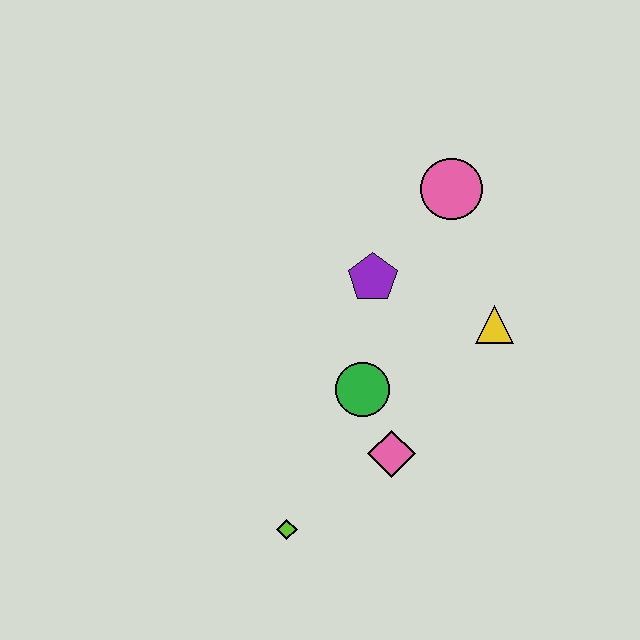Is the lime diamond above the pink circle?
No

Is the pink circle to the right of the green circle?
Yes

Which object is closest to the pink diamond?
The green circle is closest to the pink diamond.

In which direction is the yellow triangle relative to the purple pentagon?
The yellow triangle is to the right of the purple pentagon.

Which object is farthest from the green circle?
The pink circle is farthest from the green circle.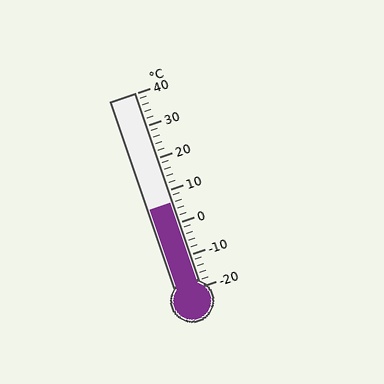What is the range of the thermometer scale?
The thermometer scale ranges from -20°C to 40°C.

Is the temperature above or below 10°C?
The temperature is below 10°C.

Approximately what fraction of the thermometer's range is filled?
The thermometer is filled to approximately 45% of its range.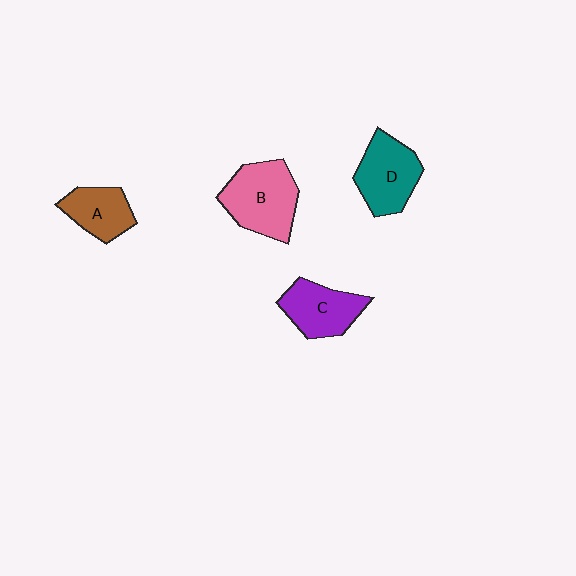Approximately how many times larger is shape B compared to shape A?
Approximately 1.6 times.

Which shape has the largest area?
Shape B (pink).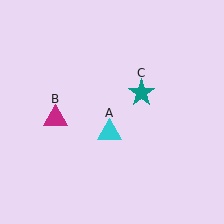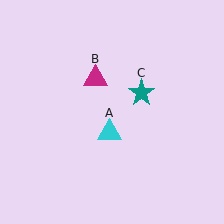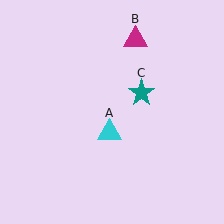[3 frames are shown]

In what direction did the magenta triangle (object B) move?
The magenta triangle (object B) moved up and to the right.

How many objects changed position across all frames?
1 object changed position: magenta triangle (object B).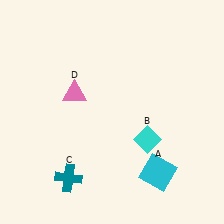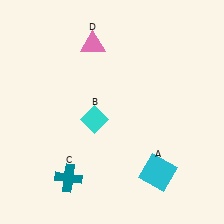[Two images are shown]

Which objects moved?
The objects that moved are: the cyan diamond (B), the pink triangle (D).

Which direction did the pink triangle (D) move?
The pink triangle (D) moved up.